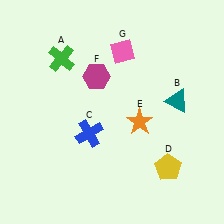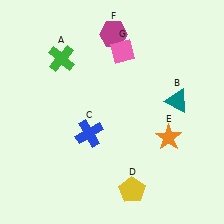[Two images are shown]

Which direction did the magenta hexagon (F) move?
The magenta hexagon (F) moved up.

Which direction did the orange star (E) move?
The orange star (E) moved right.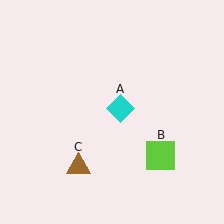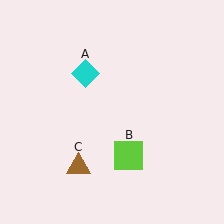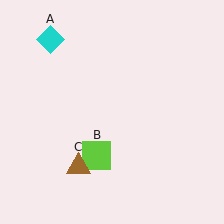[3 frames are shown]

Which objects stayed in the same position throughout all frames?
Brown triangle (object C) remained stationary.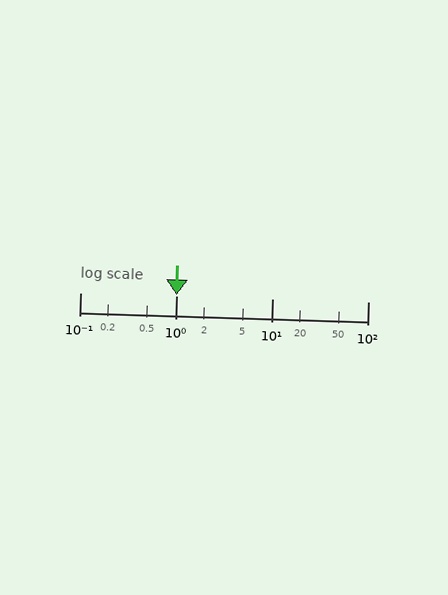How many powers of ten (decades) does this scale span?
The scale spans 3 decades, from 0.1 to 100.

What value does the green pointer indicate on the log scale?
The pointer indicates approximately 1.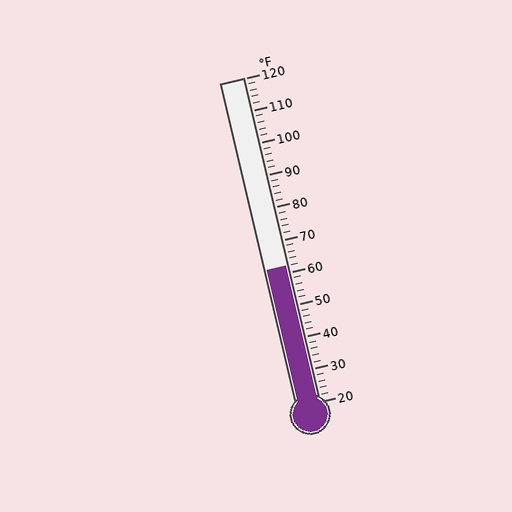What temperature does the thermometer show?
The thermometer shows approximately 62°F.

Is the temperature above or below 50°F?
The temperature is above 50°F.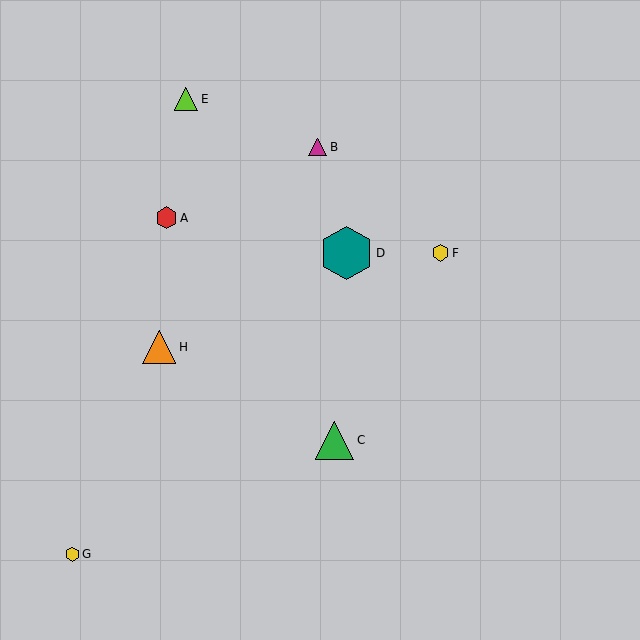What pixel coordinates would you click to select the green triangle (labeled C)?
Click at (335, 440) to select the green triangle C.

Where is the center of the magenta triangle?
The center of the magenta triangle is at (318, 147).